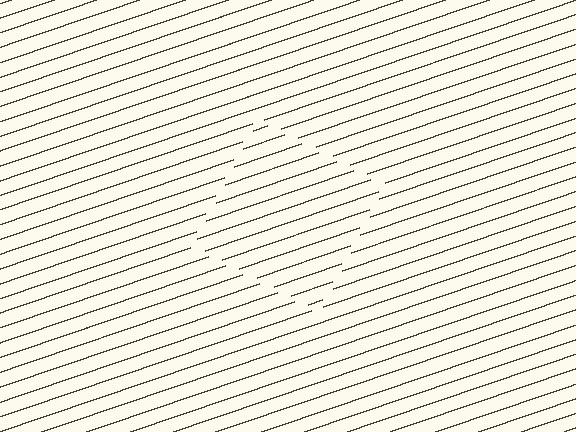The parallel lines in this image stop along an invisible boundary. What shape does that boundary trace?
An illusory square. The interior of the shape contains the same grating, shifted by half a period — the contour is defined by the phase discontinuity where line-ends from the inner and outer gratings abut.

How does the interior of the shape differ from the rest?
The interior of the shape contains the same grating, shifted by half a period — the contour is defined by the phase discontinuity where line-ends from the inner and outer gratings abut.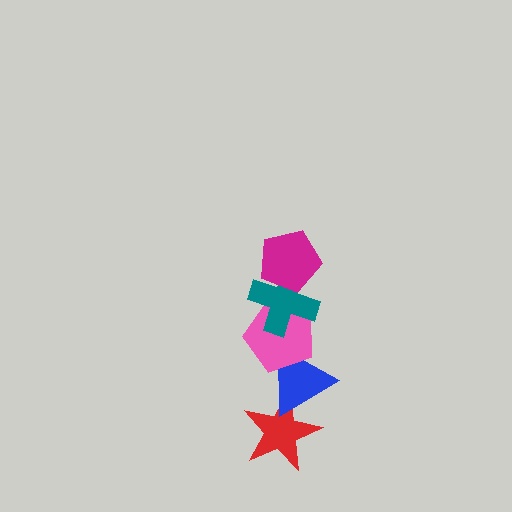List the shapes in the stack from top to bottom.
From top to bottom: the magenta pentagon, the teal cross, the pink pentagon, the blue triangle, the red star.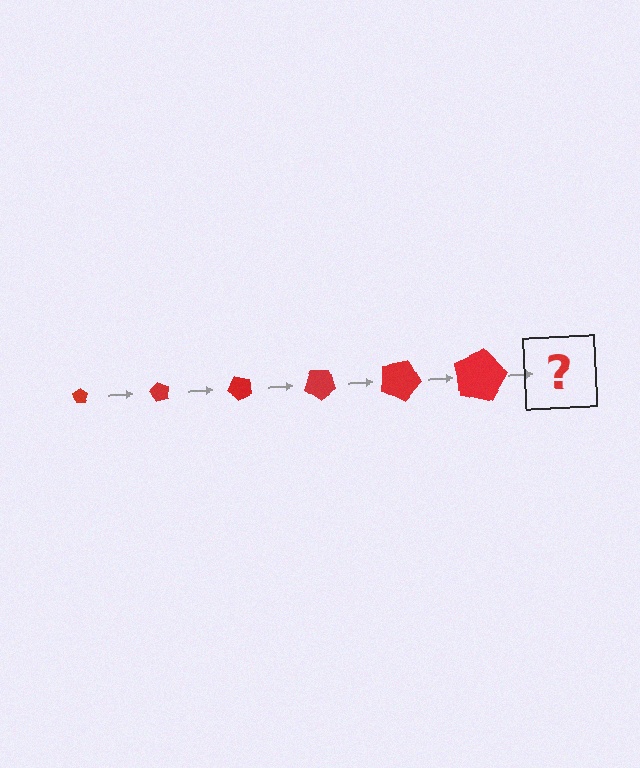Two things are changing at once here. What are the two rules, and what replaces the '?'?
The two rules are that the pentagon grows larger each step and it rotates 60 degrees each step. The '?' should be a pentagon, larger than the previous one and rotated 360 degrees from the start.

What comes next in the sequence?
The next element should be a pentagon, larger than the previous one and rotated 360 degrees from the start.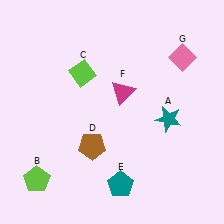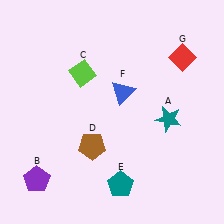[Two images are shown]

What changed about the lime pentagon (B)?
In Image 1, B is lime. In Image 2, it changed to purple.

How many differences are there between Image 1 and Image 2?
There are 3 differences between the two images.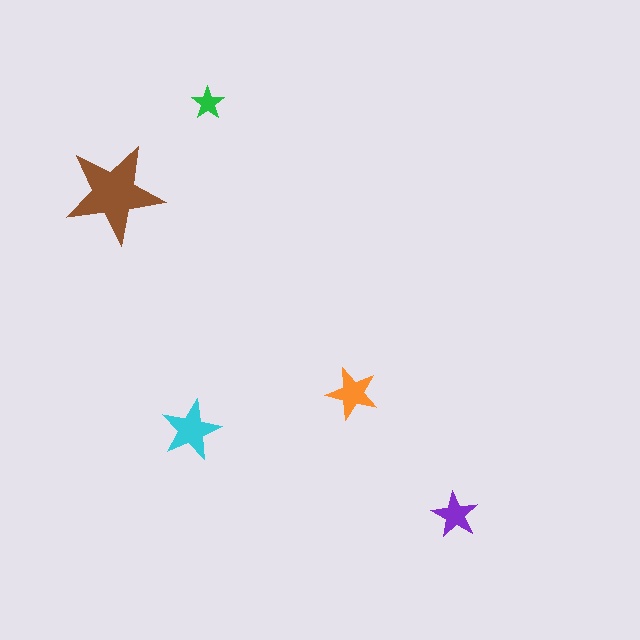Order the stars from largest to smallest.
the brown one, the cyan one, the orange one, the purple one, the green one.